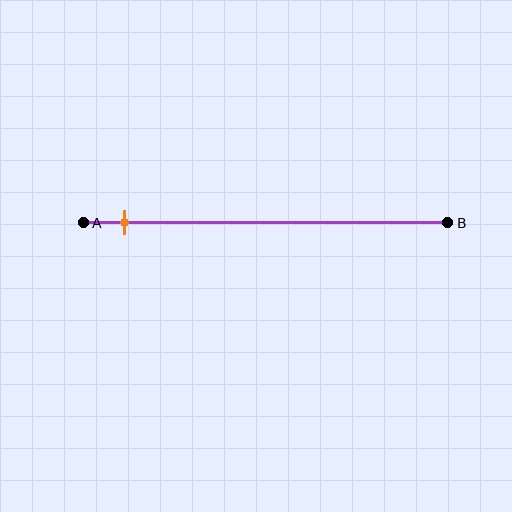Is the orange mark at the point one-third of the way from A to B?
No, the mark is at about 10% from A, not at the 33% one-third point.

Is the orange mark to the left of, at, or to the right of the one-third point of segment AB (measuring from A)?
The orange mark is to the left of the one-third point of segment AB.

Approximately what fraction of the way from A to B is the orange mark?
The orange mark is approximately 10% of the way from A to B.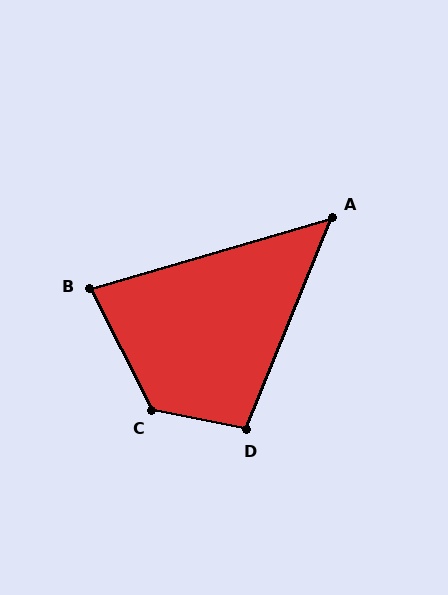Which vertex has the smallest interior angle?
A, at approximately 52 degrees.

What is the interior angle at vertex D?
Approximately 100 degrees (obtuse).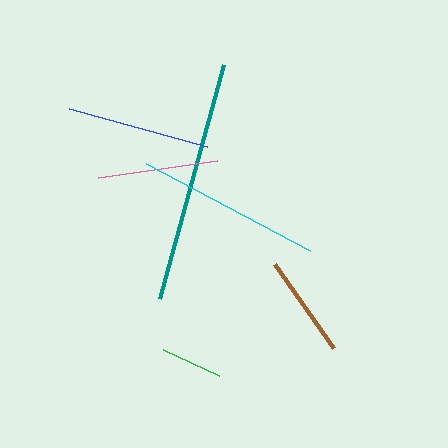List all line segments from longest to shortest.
From longest to shortest: teal, cyan, blue, pink, brown, green.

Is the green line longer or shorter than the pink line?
The pink line is longer than the green line.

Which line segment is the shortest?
The green line is the shortest at approximately 62 pixels.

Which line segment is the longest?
The teal line is the longest at approximately 242 pixels.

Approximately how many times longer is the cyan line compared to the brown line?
The cyan line is approximately 1.8 times the length of the brown line.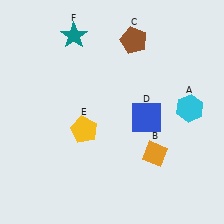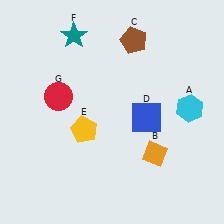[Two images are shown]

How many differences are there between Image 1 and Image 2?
There is 1 difference between the two images.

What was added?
A red circle (G) was added in Image 2.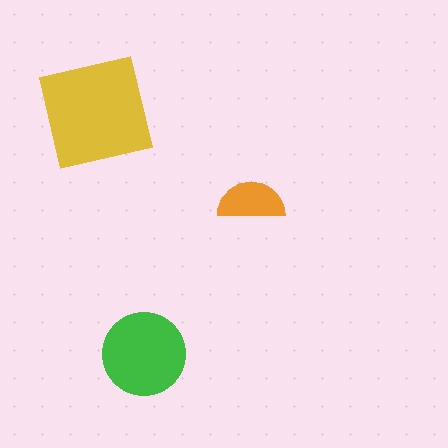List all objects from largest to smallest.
The yellow square, the green circle, the orange semicircle.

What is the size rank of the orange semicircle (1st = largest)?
3rd.